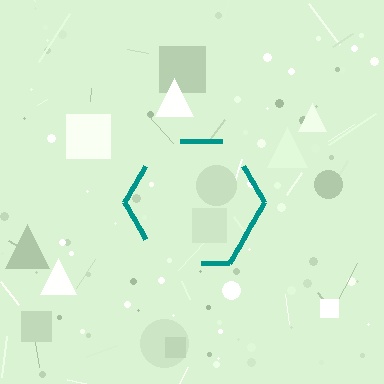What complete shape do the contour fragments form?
The contour fragments form a hexagon.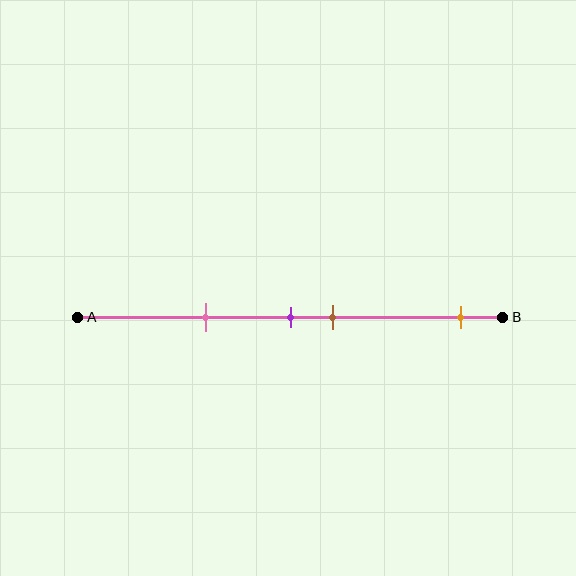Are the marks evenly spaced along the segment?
No, the marks are not evenly spaced.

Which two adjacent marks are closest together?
The purple and brown marks are the closest adjacent pair.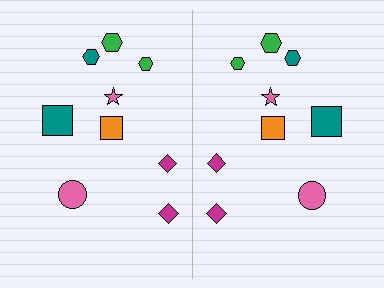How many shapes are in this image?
There are 18 shapes in this image.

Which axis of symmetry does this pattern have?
The pattern has a vertical axis of symmetry running through the center of the image.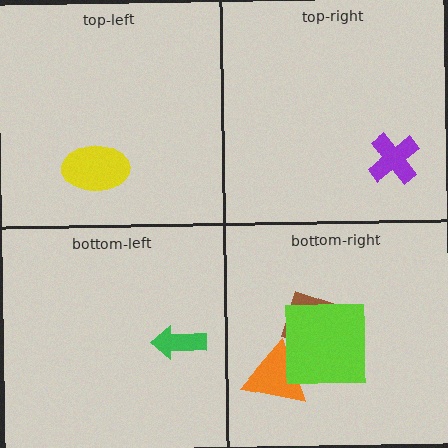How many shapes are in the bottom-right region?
3.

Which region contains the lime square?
The bottom-right region.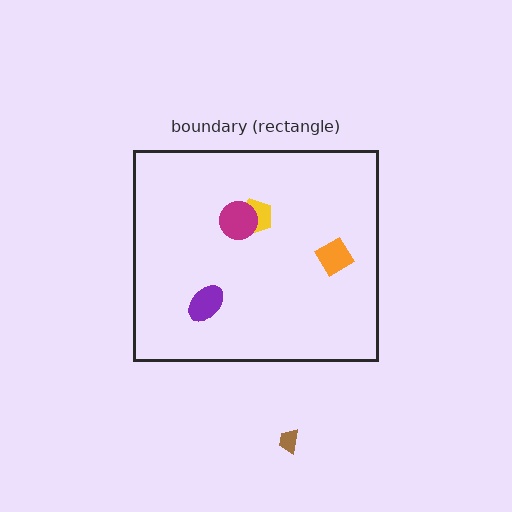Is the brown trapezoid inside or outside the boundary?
Outside.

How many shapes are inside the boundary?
4 inside, 1 outside.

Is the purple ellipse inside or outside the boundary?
Inside.